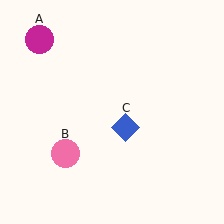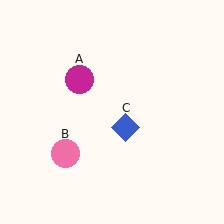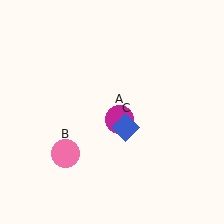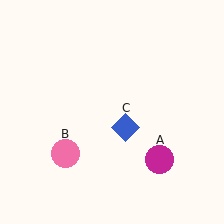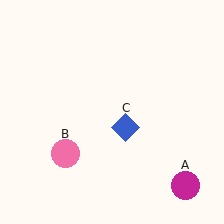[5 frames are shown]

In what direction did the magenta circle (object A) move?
The magenta circle (object A) moved down and to the right.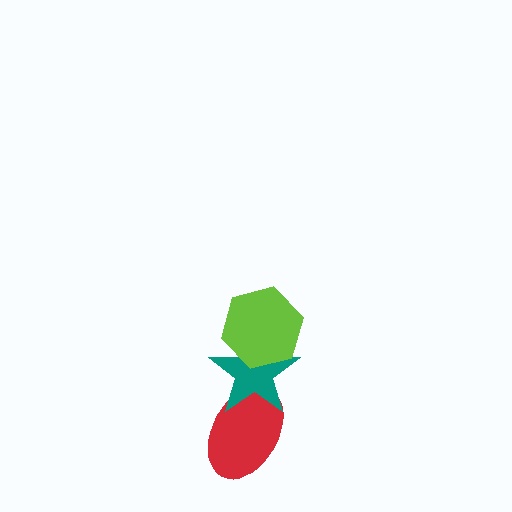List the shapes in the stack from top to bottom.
From top to bottom: the lime hexagon, the teal star, the red ellipse.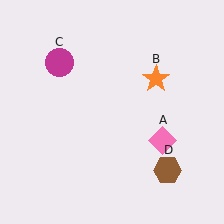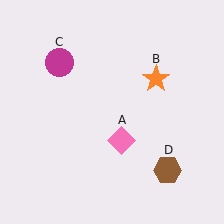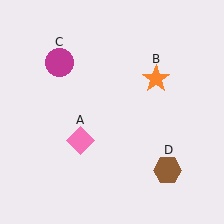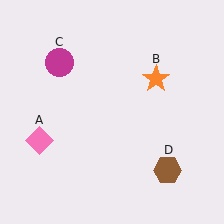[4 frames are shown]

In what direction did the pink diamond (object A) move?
The pink diamond (object A) moved left.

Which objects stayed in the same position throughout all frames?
Orange star (object B) and magenta circle (object C) and brown hexagon (object D) remained stationary.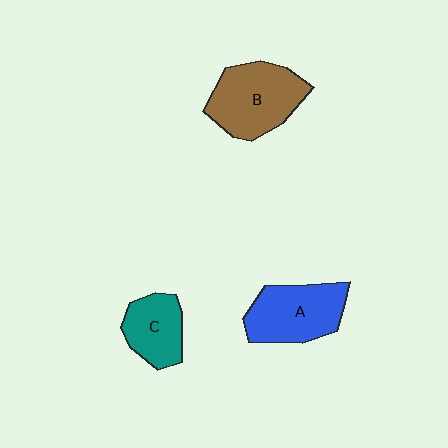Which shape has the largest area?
Shape B (brown).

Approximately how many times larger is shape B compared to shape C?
Approximately 1.6 times.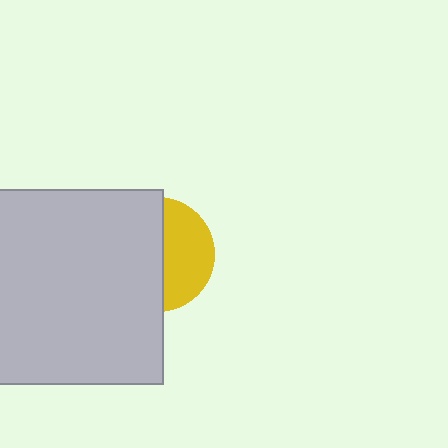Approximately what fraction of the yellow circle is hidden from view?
Roughly 57% of the yellow circle is hidden behind the light gray square.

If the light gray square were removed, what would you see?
You would see the complete yellow circle.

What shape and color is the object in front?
The object in front is a light gray square.